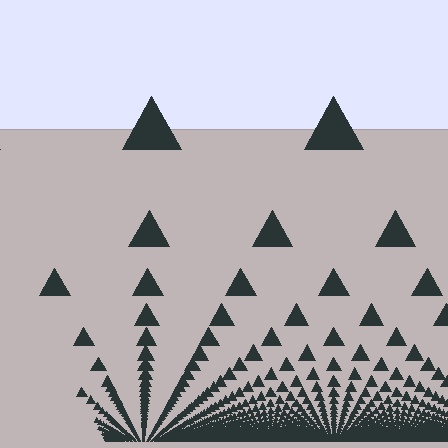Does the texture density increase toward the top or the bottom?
Density increases toward the bottom.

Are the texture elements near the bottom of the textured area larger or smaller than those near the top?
Smaller. The gradient is inverted — elements near the bottom are smaller and denser.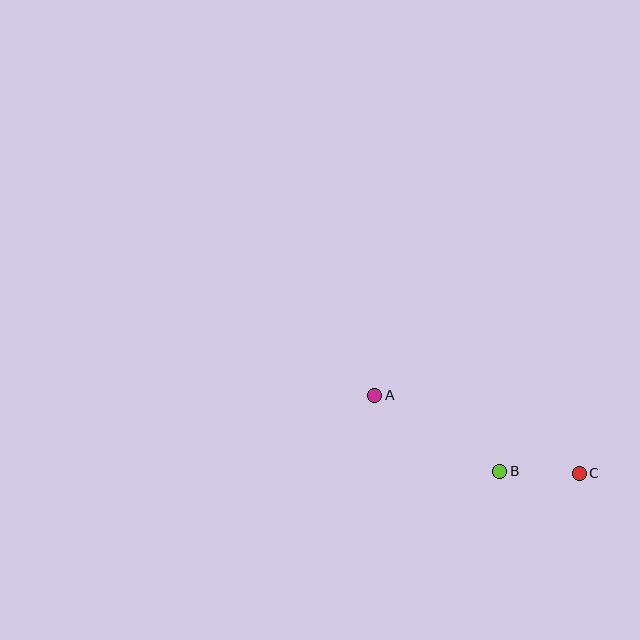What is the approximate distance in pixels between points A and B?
The distance between A and B is approximately 146 pixels.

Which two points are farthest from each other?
Points A and C are farthest from each other.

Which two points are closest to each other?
Points B and C are closest to each other.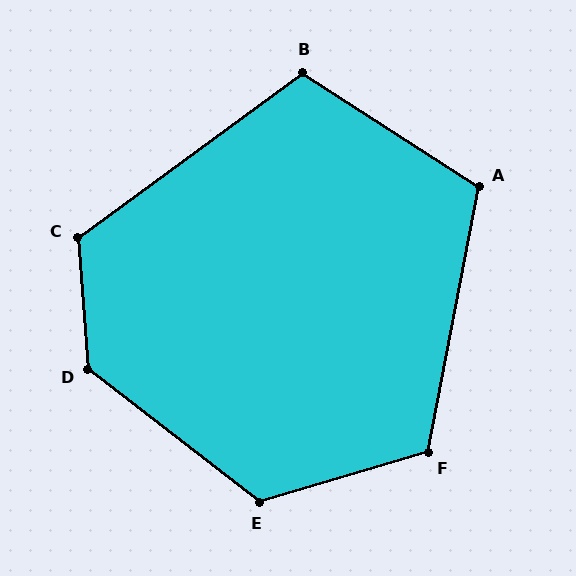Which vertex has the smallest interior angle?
B, at approximately 111 degrees.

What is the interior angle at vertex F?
Approximately 117 degrees (obtuse).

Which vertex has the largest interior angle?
D, at approximately 132 degrees.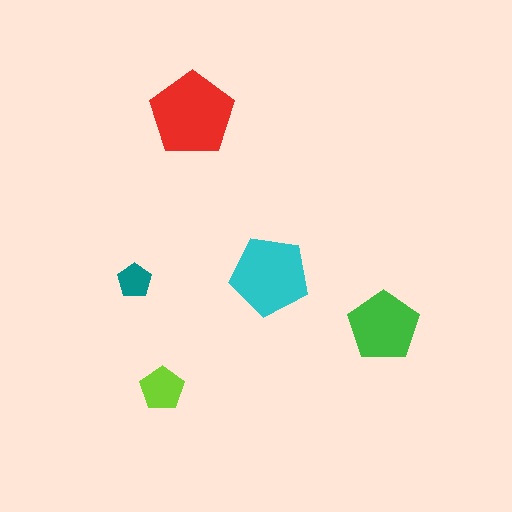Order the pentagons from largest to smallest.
the red one, the cyan one, the green one, the lime one, the teal one.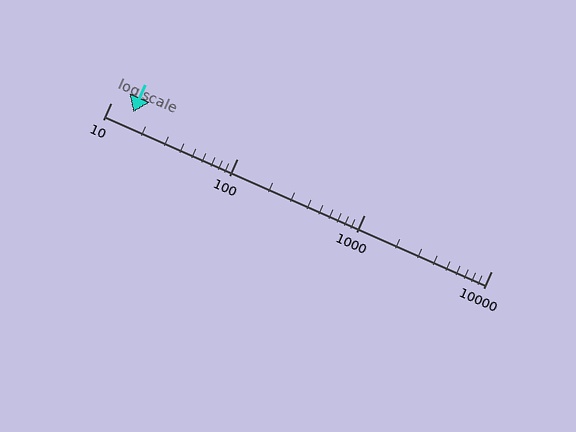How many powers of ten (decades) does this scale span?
The scale spans 3 decades, from 10 to 10000.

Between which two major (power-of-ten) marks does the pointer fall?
The pointer is between 10 and 100.